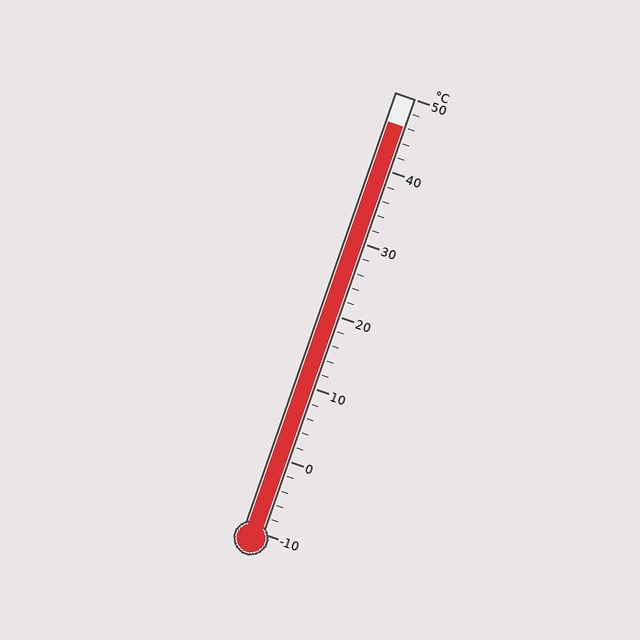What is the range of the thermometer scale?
The thermometer scale ranges from -10°C to 50°C.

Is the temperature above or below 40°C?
The temperature is above 40°C.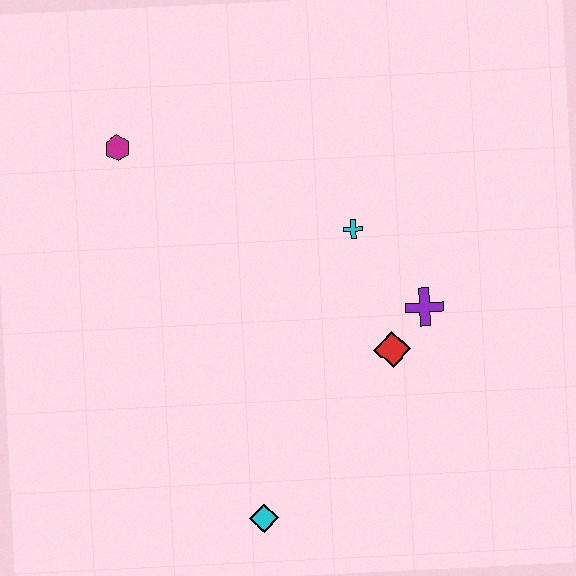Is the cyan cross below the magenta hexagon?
Yes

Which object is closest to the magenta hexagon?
The cyan cross is closest to the magenta hexagon.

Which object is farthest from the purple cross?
The magenta hexagon is farthest from the purple cross.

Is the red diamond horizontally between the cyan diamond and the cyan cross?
No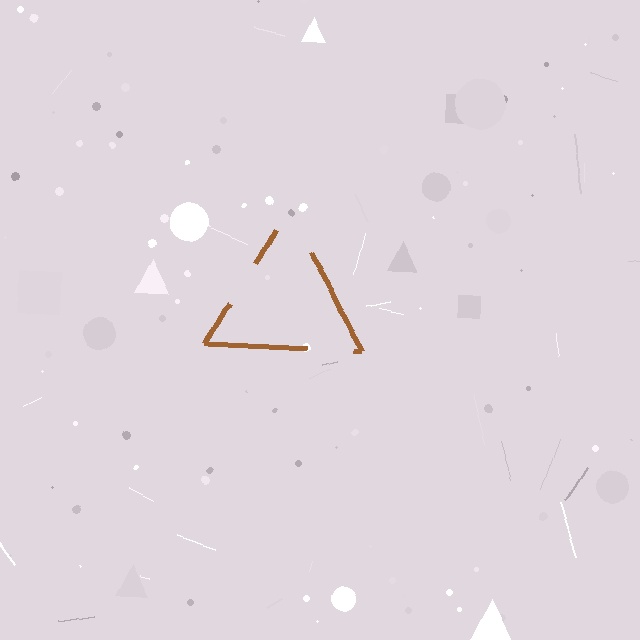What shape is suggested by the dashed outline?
The dashed outline suggests a triangle.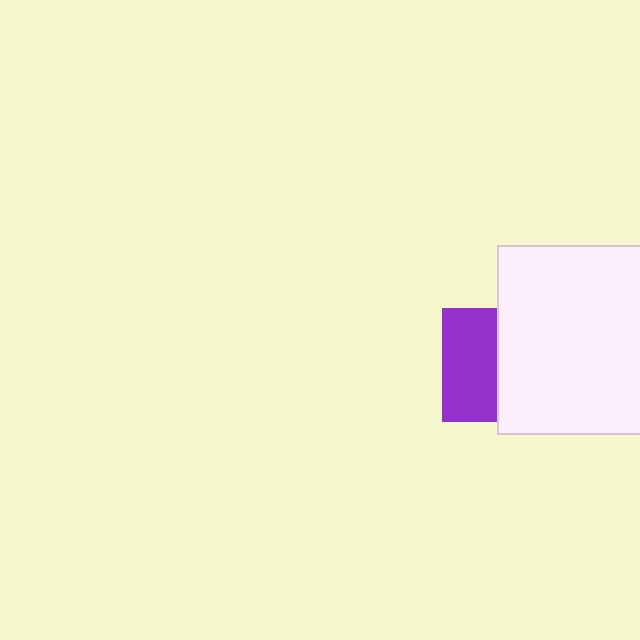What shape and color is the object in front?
The object in front is a white square.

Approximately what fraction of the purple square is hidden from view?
Roughly 51% of the purple square is hidden behind the white square.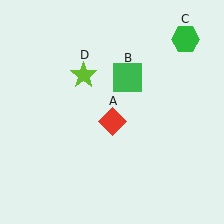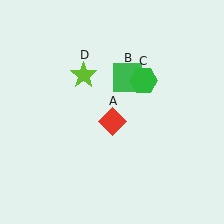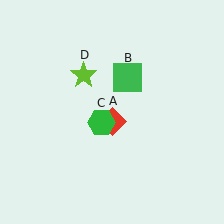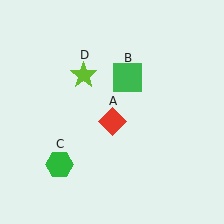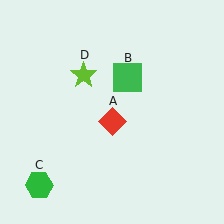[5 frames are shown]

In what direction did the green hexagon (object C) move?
The green hexagon (object C) moved down and to the left.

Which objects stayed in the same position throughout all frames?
Red diamond (object A) and green square (object B) and lime star (object D) remained stationary.